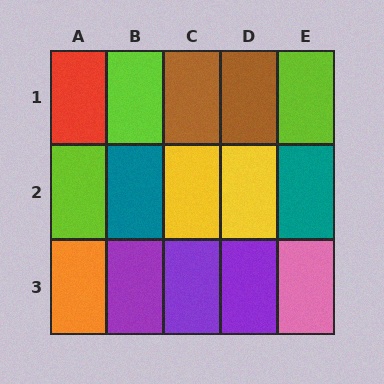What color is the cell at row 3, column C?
Purple.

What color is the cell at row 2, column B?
Teal.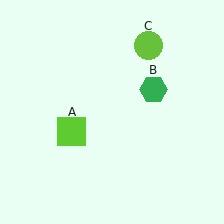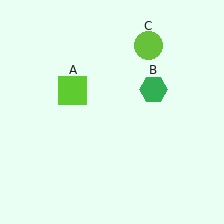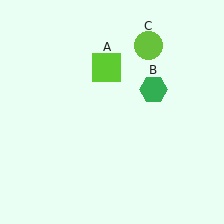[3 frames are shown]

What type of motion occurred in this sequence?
The lime square (object A) rotated clockwise around the center of the scene.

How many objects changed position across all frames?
1 object changed position: lime square (object A).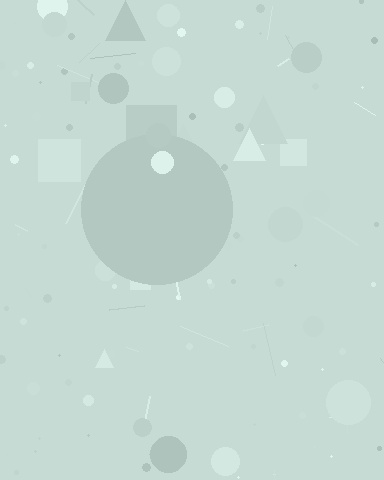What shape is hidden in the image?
A circle is hidden in the image.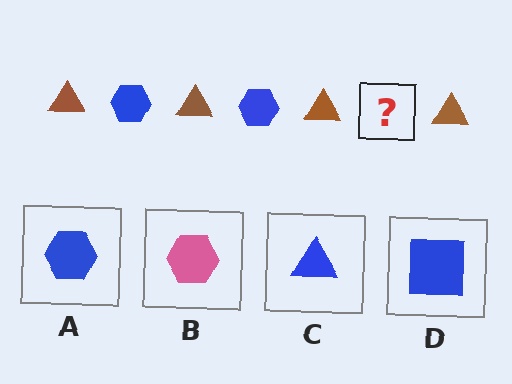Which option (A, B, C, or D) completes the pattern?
A.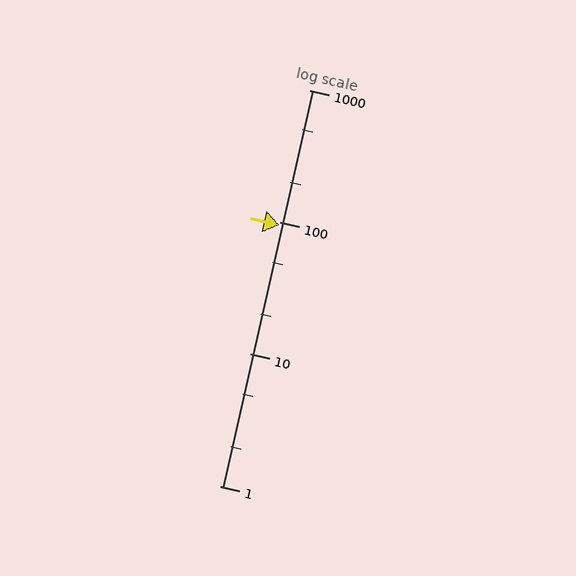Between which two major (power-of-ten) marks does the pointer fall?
The pointer is between 10 and 100.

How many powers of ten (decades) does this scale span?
The scale spans 3 decades, from 1 to 1000.